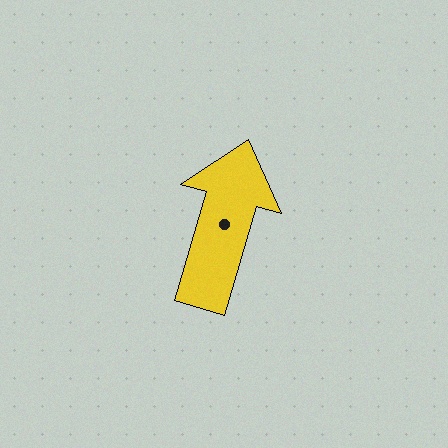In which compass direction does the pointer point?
North.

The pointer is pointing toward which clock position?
Roughly 1 o'clock.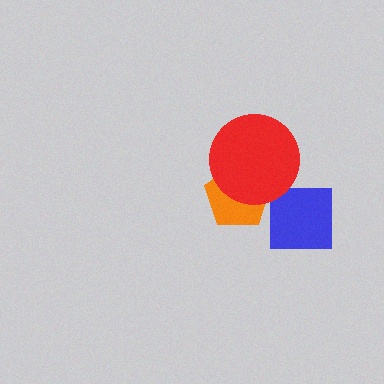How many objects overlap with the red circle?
1 object overlaps with the red circle.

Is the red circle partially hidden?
No, no other shape covers it.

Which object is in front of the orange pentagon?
The red circle is in front of the orange pentagon.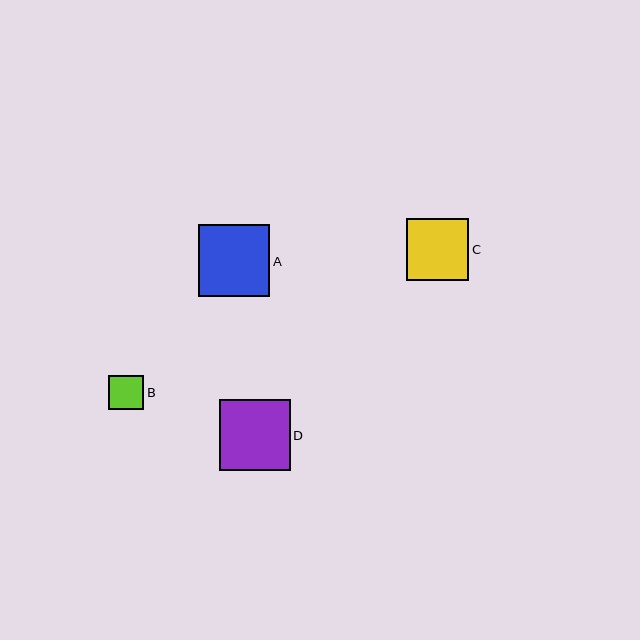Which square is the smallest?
Square B is the smallest with a size of approximately 35 pixels.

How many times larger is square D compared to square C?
Square D is approximately 1.2 times the size of square C.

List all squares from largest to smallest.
From largest to smallest: A, D, C, B.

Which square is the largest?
Square A is the largest with a size of approximately 71 pixels.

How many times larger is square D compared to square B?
Square D is approximately 2.0 times the size of square B.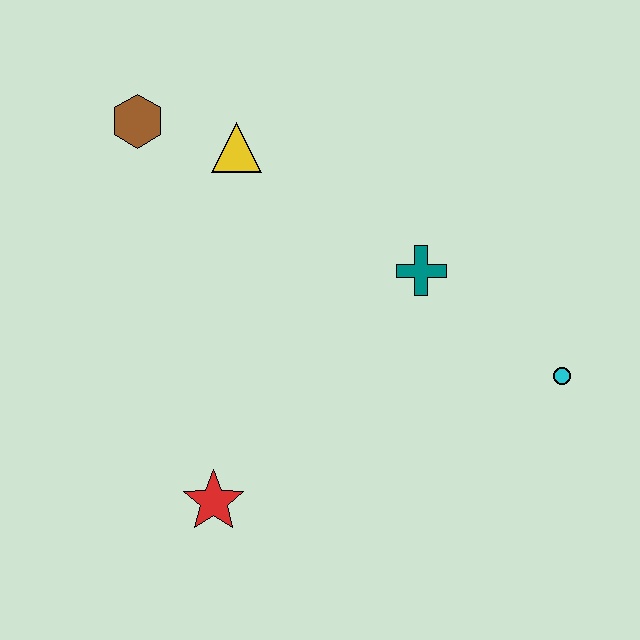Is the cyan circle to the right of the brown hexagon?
Yes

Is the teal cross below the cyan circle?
No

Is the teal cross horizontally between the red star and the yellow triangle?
No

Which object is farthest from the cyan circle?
The brown hexagon is farthest from the cyan circle.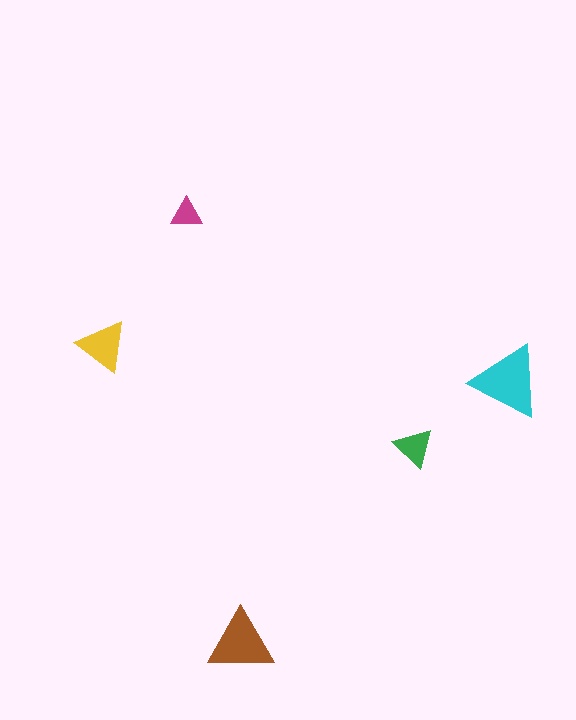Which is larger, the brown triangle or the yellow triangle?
The brown one.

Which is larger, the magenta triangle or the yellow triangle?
The yellow one.